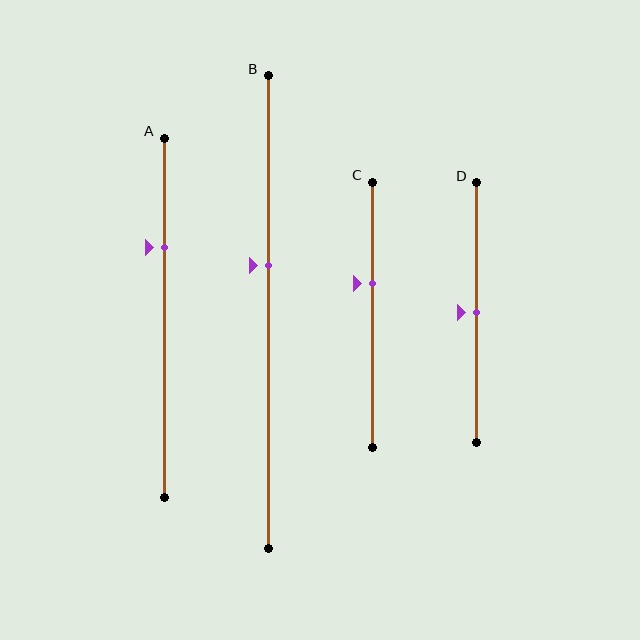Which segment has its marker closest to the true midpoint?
Segment D has its marker closest to the true midpoint.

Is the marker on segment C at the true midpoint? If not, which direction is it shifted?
No, the marker on segment C is shifted upward by about 12% of the segment length.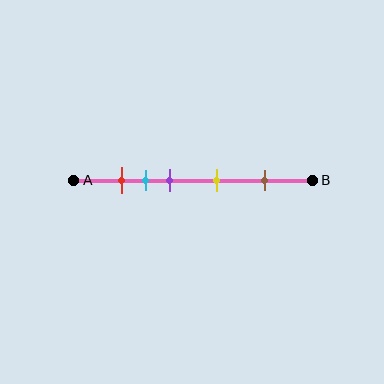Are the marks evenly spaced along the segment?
No, the marks are not evenly spaced.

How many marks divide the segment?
There are 5 marks dividing the segment.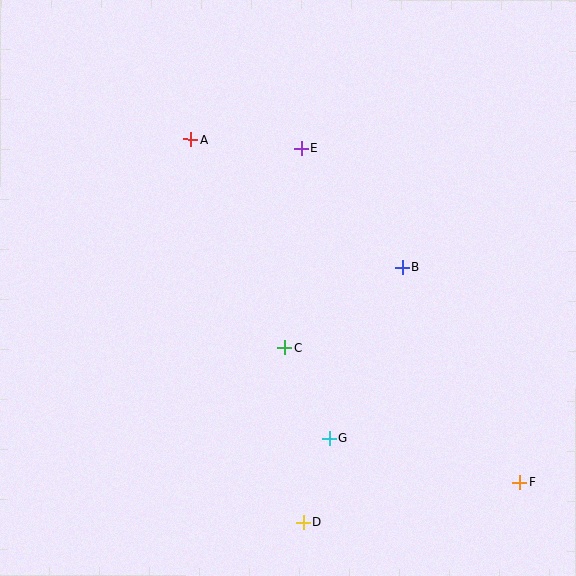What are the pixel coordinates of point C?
Point C is at (285, 348).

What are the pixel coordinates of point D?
Point D is at (303, 523).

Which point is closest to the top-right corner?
Point E is closest to the top-right corner.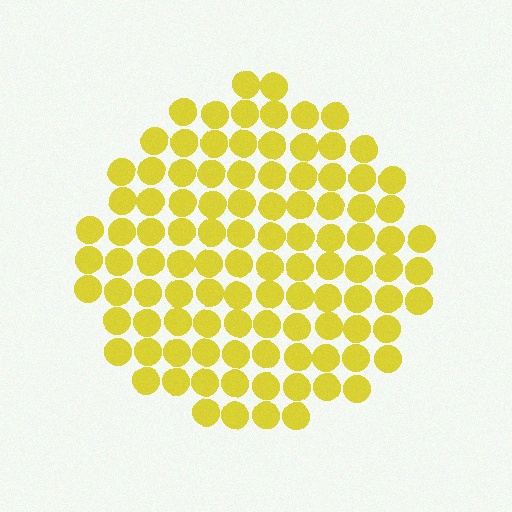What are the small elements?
The small elements are circles.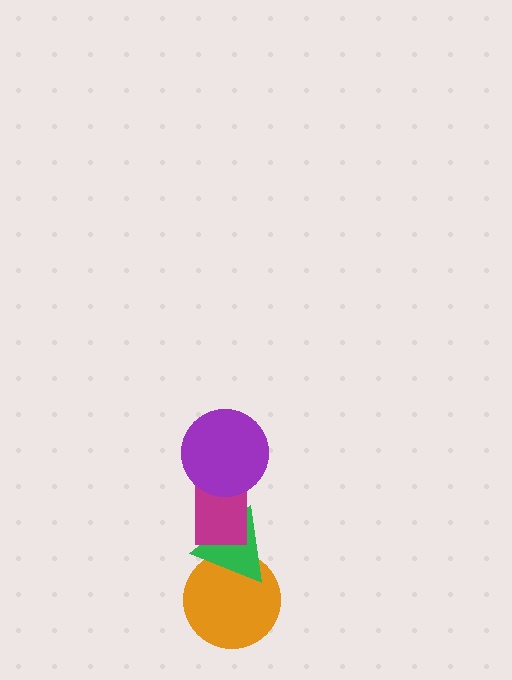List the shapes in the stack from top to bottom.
From top to bottom: the purple circle, the magenta rectangle, the green triangle, the orange circle.